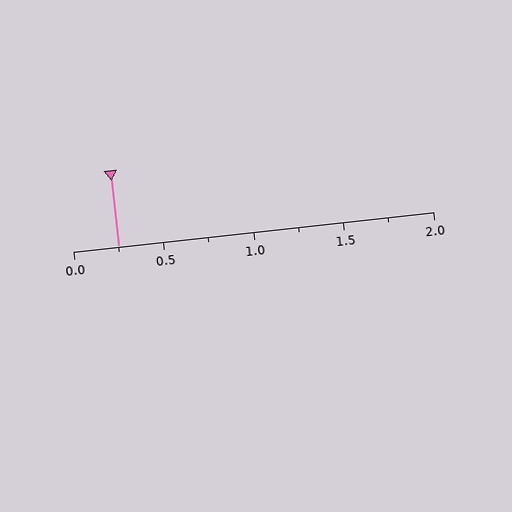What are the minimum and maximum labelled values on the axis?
The axis runs from 0.0 to 2.0.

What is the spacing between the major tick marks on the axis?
The major ticks are spaced 0.5 apart.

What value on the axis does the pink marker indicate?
The marker indicates approximately 0.25.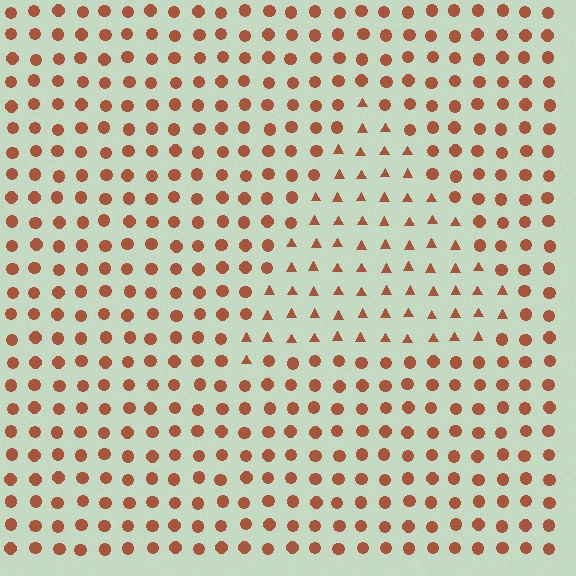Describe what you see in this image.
The image is filled with small brown elements arranged in a uniform grid. A triangle-shaped region contains triangles, while the surrounding area contains circles. The boundary is defined purely by the change in element shape.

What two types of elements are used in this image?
The image uses triangles inside the triangle region and circles outside it.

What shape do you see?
I see a triangle.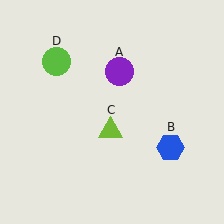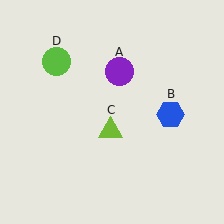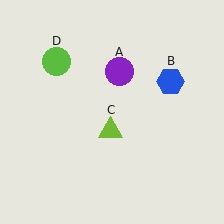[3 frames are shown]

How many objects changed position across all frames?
1 object changed position: blue hexagon (object B).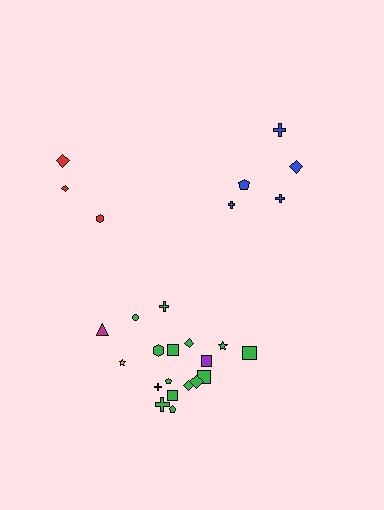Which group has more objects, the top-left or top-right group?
The top-right group.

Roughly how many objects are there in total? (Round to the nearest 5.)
Roughly 25 objects in total.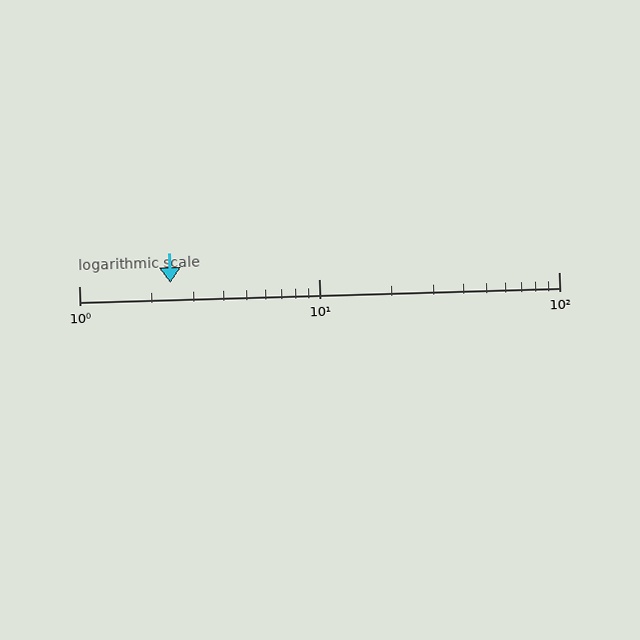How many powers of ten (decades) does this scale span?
The scale spans 2 decades, from 1 to 100.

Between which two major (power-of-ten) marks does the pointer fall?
The pointer is between 1 and 10.